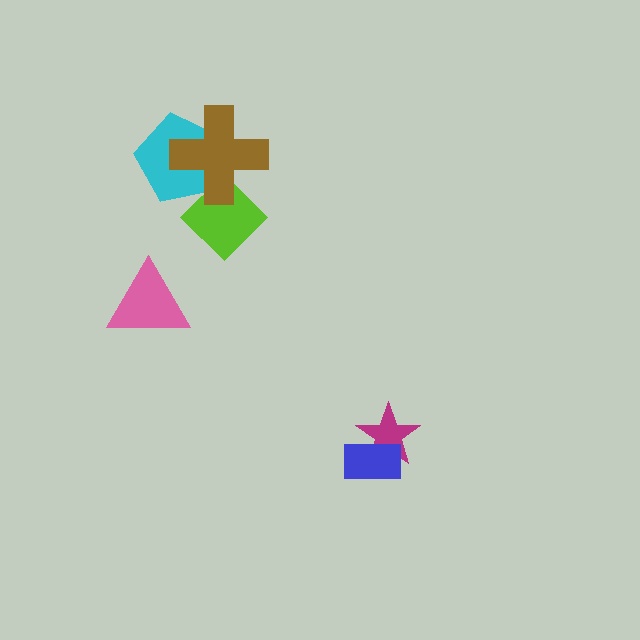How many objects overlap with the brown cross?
2 objects overlap with the brown cross.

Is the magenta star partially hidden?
Yes, it is partially covered by another shape.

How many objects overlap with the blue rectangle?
1 object overlaps with the blue rectangle.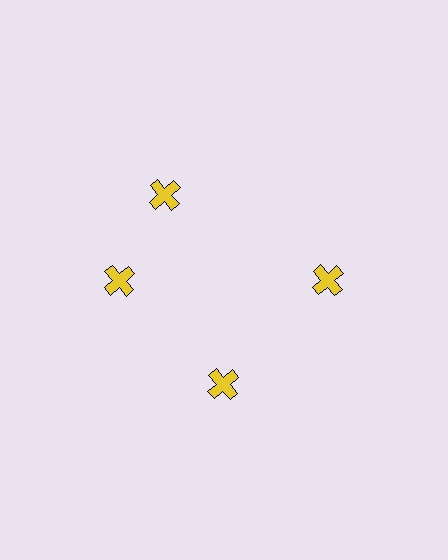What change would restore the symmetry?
The symmetry would be restored by rotating it back into even spacing with its neighbors so that all 4 crosses sit at equal angles and equal distance from the center.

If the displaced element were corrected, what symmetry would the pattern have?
It would have 4-fold rotational symmetry — the pattern would map onto itself every 90 degrees.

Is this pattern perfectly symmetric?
No. The 4 yellow crosses are arranged in a ring, but one element near the 12 o'clock position is rotated out of alignment along the ring, breaking the 4-fold rotational symmetry.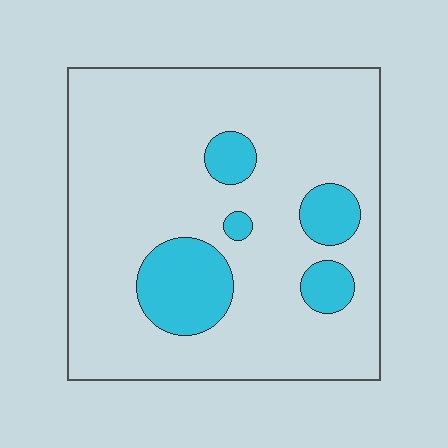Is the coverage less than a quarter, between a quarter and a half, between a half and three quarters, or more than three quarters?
Less than a quarter.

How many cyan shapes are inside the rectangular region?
5.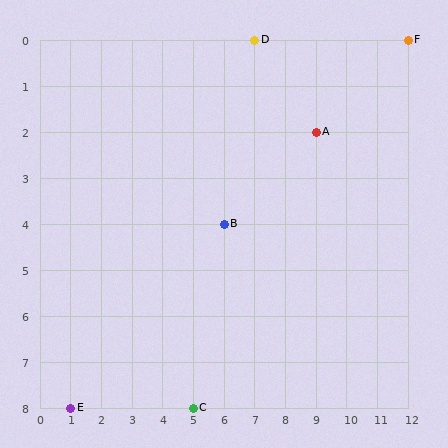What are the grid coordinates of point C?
Point C is at grid coordinates (5, 8).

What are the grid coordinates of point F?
Point F is at grid coordinates (12, 0).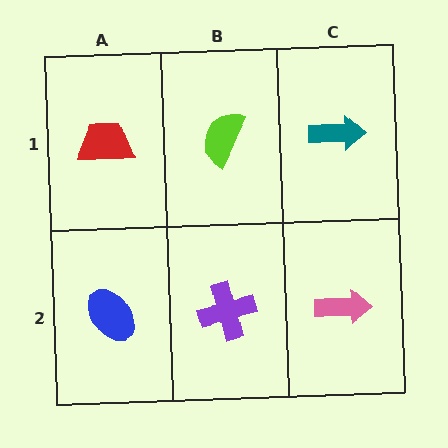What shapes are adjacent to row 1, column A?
A blue ellipse (row 2, column A), a lime semicircle (row 1, column B).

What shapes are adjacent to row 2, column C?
A teal arrow (row 1, column C), a purple cross (row 2, column B).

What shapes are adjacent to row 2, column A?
A red trapezoid (row 1, column A), a purple cross (row 2, column B).